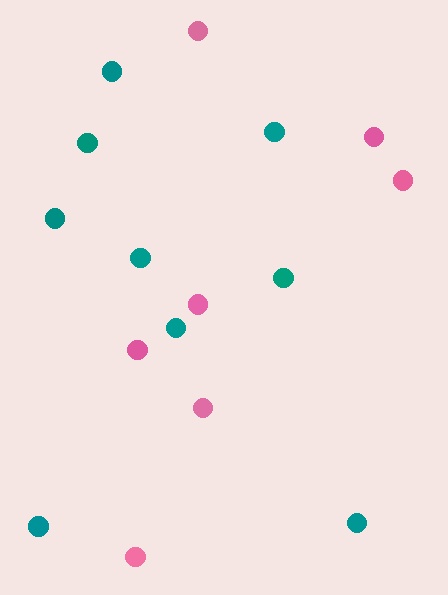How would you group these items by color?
There are 2 groups: one group of pink circles (7) and one group of teal circles (9).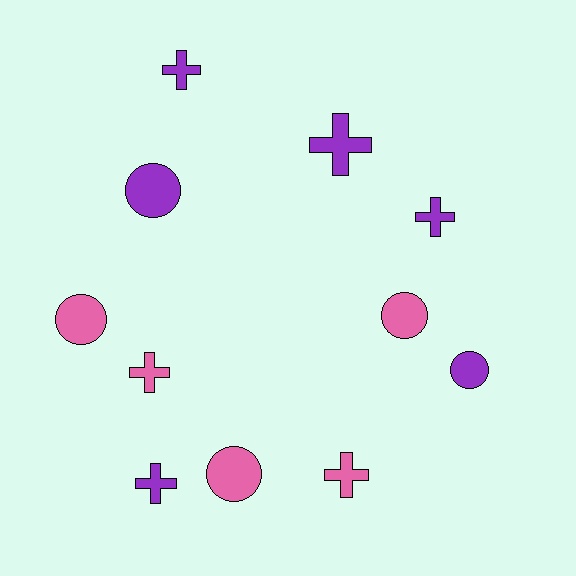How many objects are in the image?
There are 11 objects.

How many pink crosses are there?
There are 2 pink crosses.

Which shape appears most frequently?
Cross, with 6 objects.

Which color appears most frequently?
Purple, with 6 objects.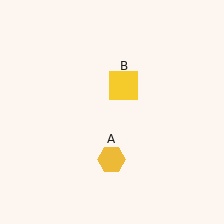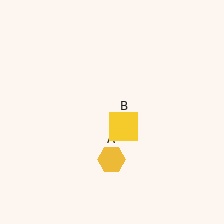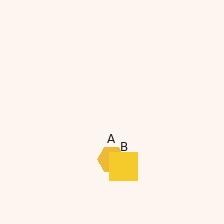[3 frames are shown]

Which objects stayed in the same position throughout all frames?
Yellow hexagon (object A) remained stationary.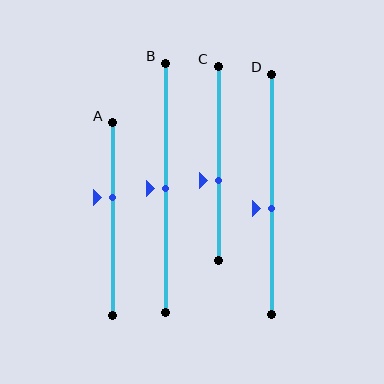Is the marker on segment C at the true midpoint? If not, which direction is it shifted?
No, the marker on segment C is shifted downward by about 9% of the segment length.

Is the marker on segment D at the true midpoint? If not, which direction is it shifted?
No, the marker on segment D is shifted downward by about 6% of the segment length.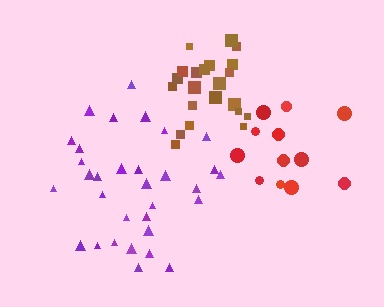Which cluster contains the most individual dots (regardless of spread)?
Purple (32).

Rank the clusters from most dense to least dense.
brown, purple, red.